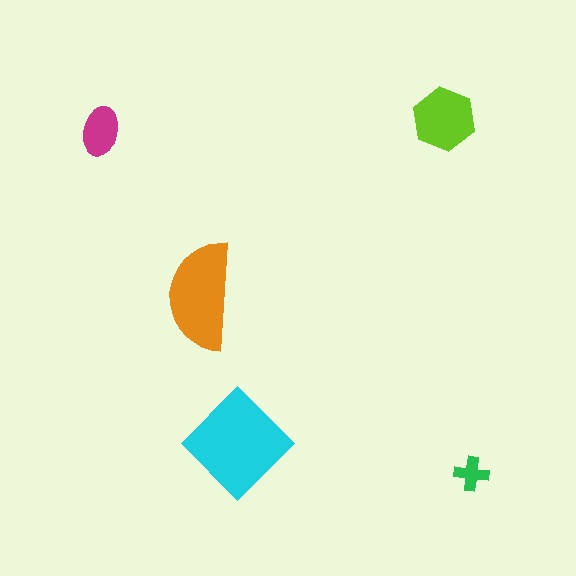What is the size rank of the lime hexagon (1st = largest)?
3rd.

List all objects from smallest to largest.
The green cross, the magenta ellipse, the lime hexagon, the orange semicircle, the cyan diamond.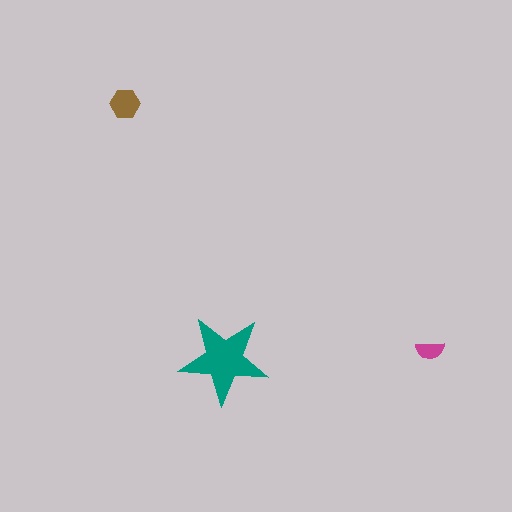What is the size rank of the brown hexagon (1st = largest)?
2nd.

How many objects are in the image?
There are 3 objects in the image.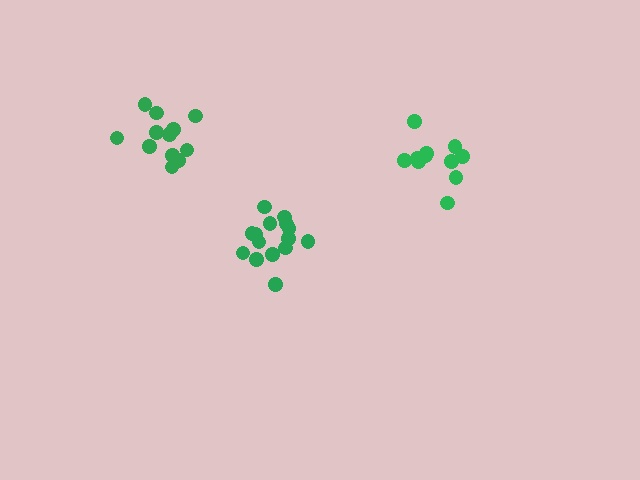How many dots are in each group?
Group 1: 11 dots, Group 2: 15 dots, Group 3: 12 dots (38 total).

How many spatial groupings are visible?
There are 3 spatial groupings.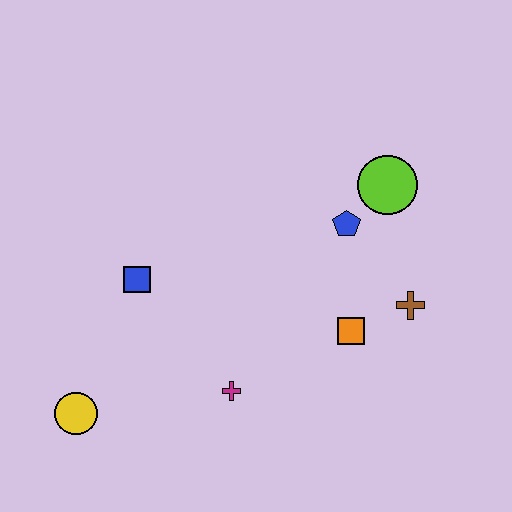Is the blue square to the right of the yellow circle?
Yes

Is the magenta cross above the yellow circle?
Yes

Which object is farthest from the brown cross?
The yellow circle is farthest from the brown cross.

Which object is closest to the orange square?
The brown cross is closest to the orange square.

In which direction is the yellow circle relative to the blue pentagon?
The yellow circle is to the left of the blue pentagon.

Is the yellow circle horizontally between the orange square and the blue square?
No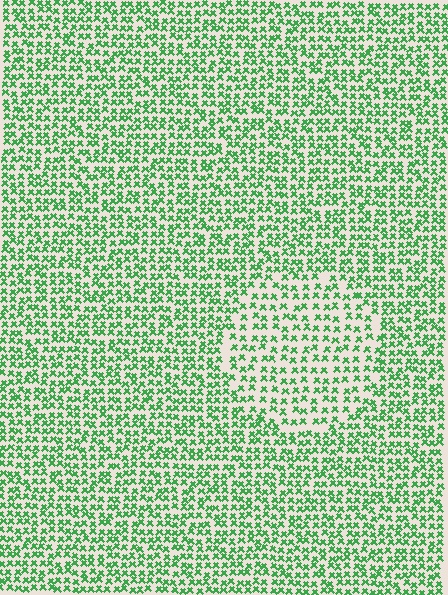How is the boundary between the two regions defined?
The boundary is defined by a change in element density (approximately 1.6x ratio). All elements are the same color, size, and shape.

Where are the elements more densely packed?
The elements are more densely packed outside the circle boundary.